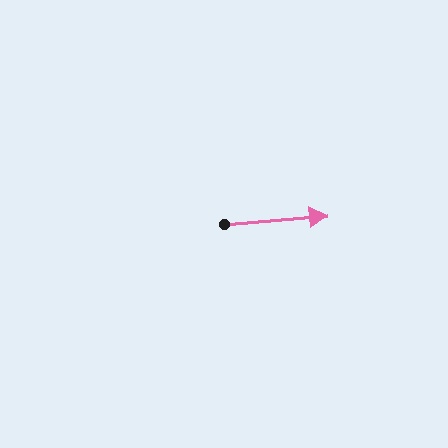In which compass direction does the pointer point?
East.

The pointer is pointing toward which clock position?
Roughly 3 o'clock.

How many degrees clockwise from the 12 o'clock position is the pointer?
Approximately 85 degrees.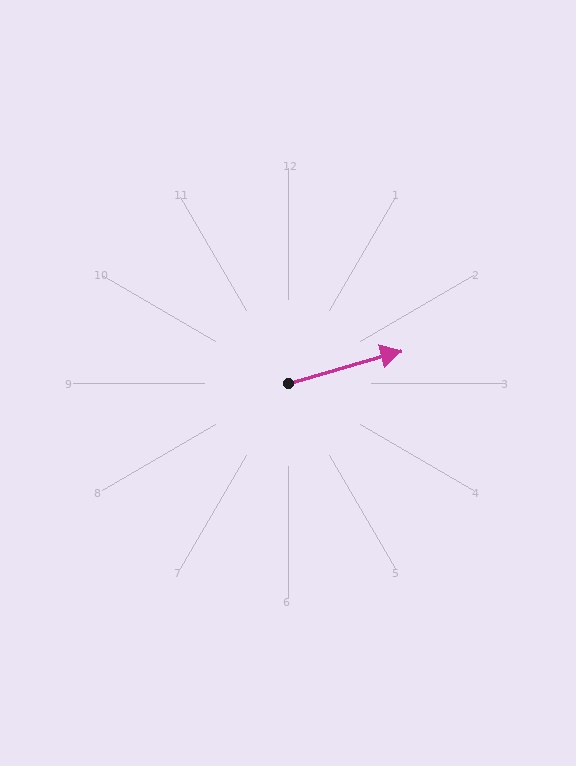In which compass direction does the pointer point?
East.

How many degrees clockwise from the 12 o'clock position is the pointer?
Approximately 74 degrees.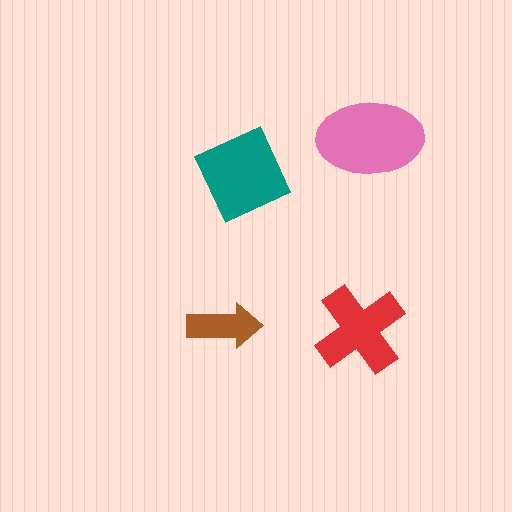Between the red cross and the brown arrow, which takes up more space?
The red cross.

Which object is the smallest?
The brown arrow.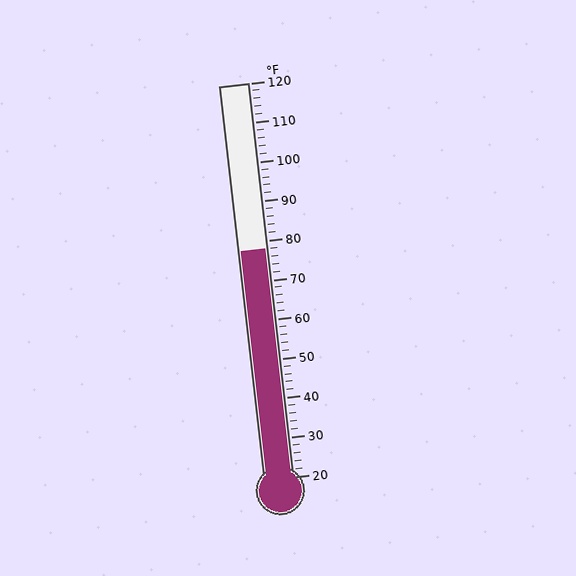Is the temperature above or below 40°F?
The temperature is above 40°F.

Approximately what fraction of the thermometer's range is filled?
The thermometer is filled to approximately 60% of its range.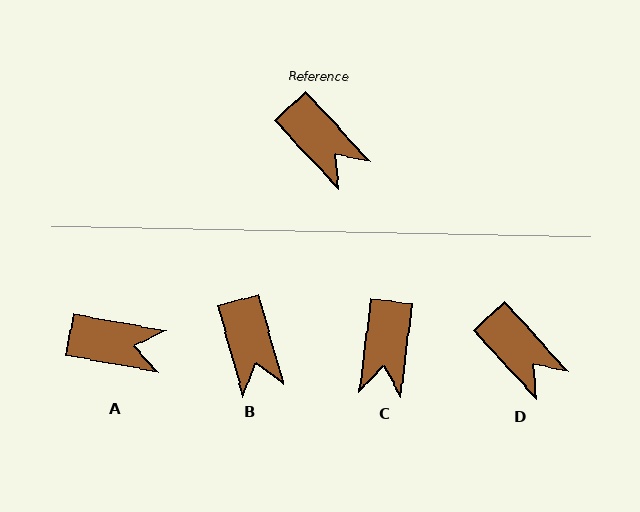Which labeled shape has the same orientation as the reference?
D.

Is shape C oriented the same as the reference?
No, it is off by about 50 degrees.